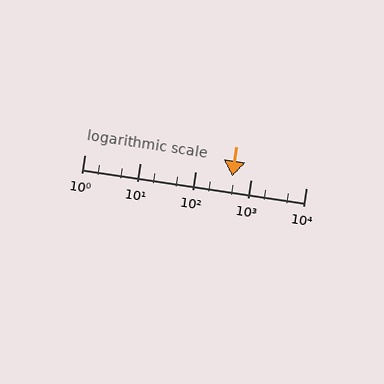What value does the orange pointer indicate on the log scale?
The pointer indicates approximately 470.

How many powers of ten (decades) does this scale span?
The scale spans 4 decades, from 1 to 10000.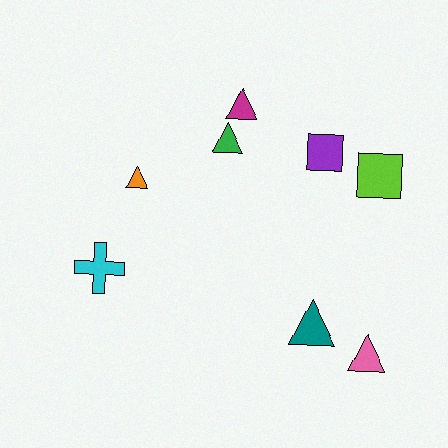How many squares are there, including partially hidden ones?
There are 2 squares.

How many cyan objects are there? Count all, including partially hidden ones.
There is 1 cyan object.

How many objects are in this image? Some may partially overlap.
There are 8 objects.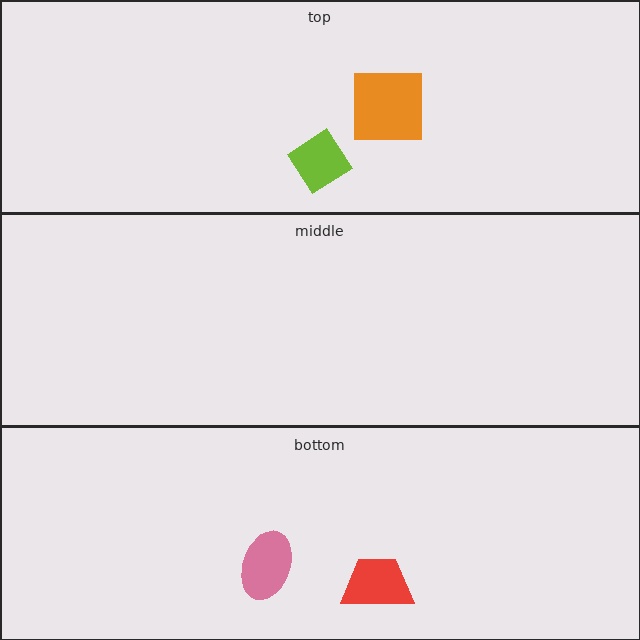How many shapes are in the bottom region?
2.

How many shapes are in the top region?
2.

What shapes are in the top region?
The orange square, the lime diamond.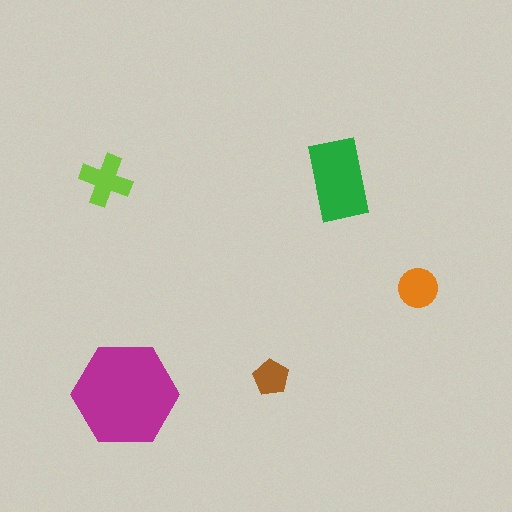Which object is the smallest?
The brown pentagon.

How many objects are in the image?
There are 5 objects in the image.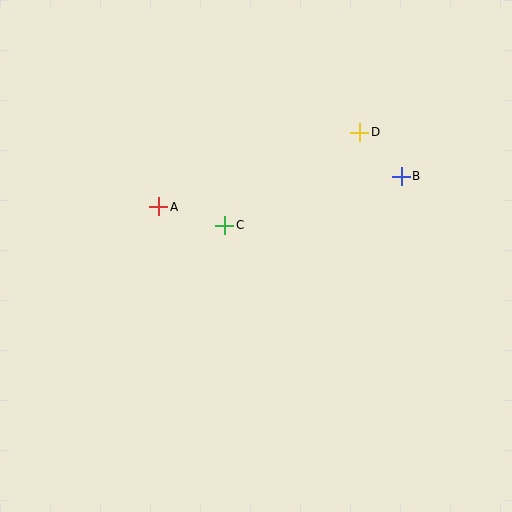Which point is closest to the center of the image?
Point C at (225, 225) is closest to the center.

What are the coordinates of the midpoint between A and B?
The midpoint between A and B is at (280, 192).